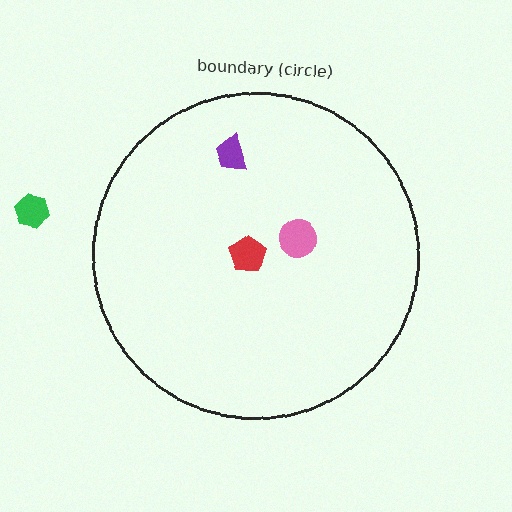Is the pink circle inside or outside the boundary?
Inside.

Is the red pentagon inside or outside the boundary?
Inside.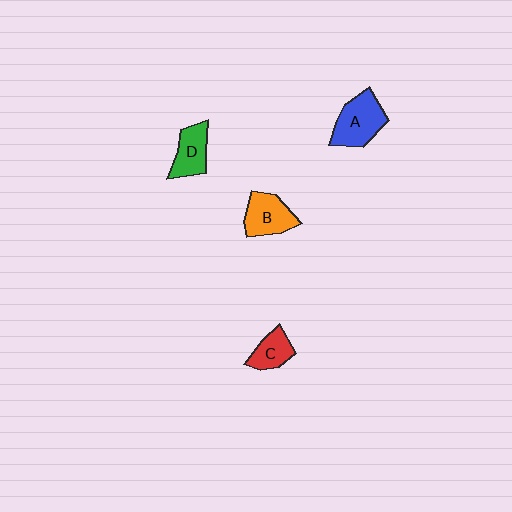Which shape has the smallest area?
Shape C (red).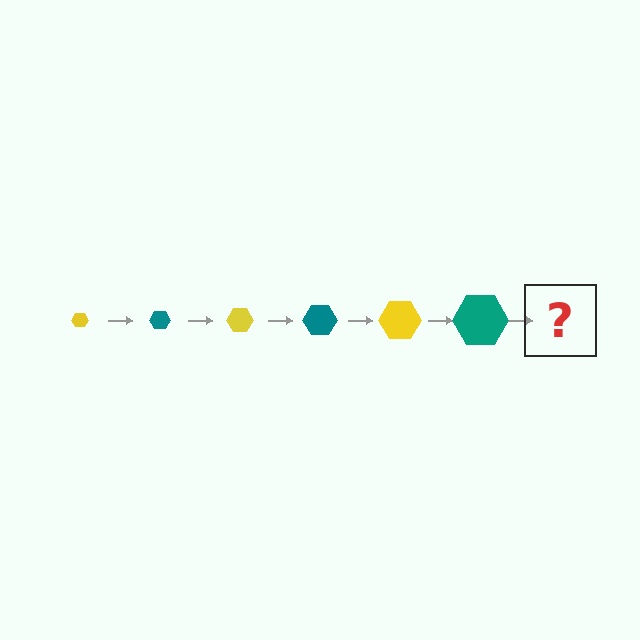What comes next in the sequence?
The next element should be a yellow hexagon, larger than the previous one.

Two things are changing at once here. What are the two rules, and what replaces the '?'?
The two rules are that the hexagon grows larger each step and the color cycles through yellow and teal. The '?' should be a yellow hexagon, larger than the previous one.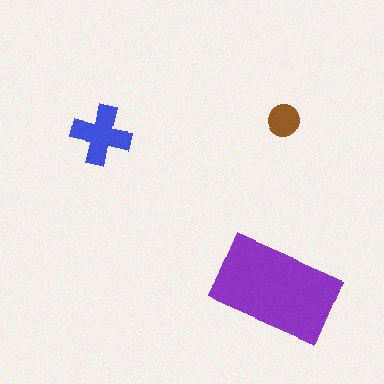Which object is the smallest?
The brown circle.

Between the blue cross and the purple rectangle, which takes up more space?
The purple rectangle.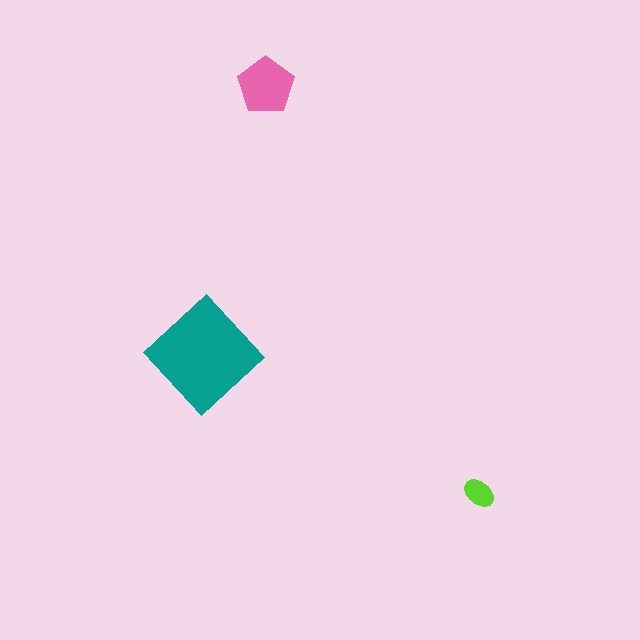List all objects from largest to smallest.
The teal diamond, the pink pentagon, the lime ellipse.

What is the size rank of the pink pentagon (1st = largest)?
2nd.